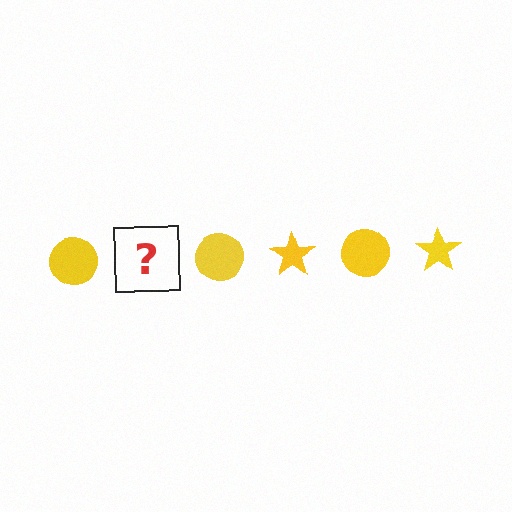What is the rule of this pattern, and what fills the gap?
The rule is that the pattern cycles through circle, star shapes in yellow. The gap should be filled with a yellow star.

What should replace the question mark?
The question mark should be replaced with a yellow star.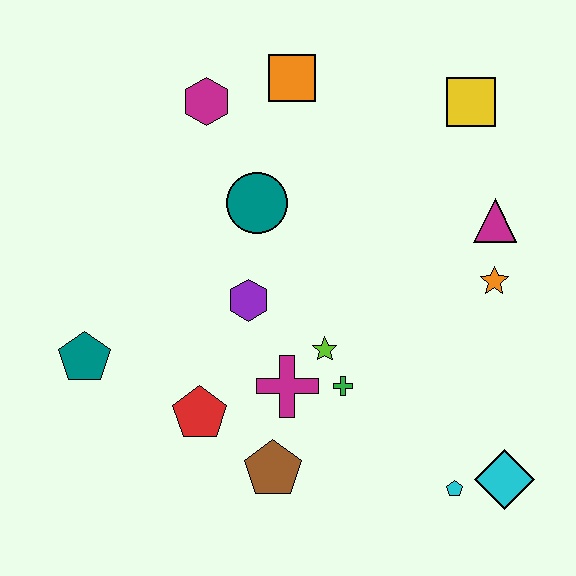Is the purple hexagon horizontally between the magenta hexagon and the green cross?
Yes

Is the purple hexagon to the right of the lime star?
No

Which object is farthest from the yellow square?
The teal pentagon is farthest from the yellow square.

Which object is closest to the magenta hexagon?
The orange square is closest to the magenta hexagon.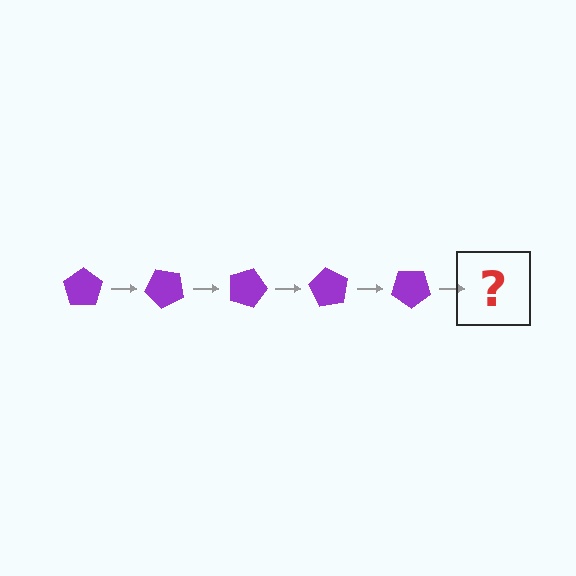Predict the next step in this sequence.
The next step is a purple pentagon rotated 225 degrees.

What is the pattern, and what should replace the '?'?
The pattern is that the pentagon rotates 45 degrees each step. The '?' should be a purple pentagon rotated 225 degrees.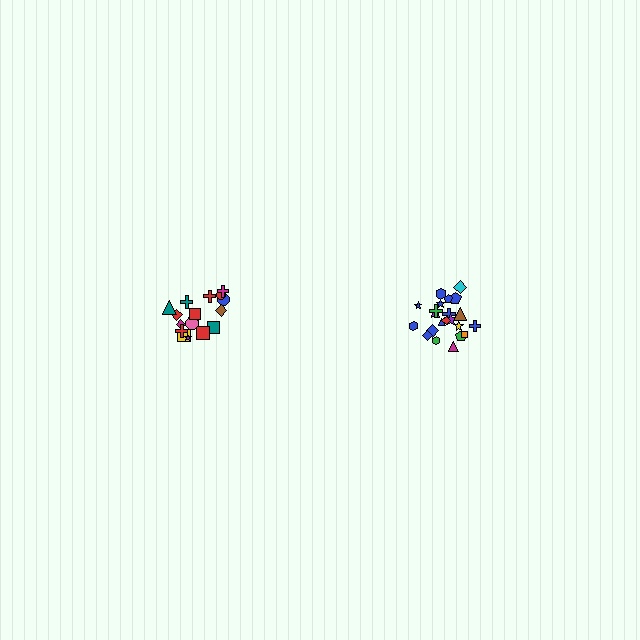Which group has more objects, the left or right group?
The right group.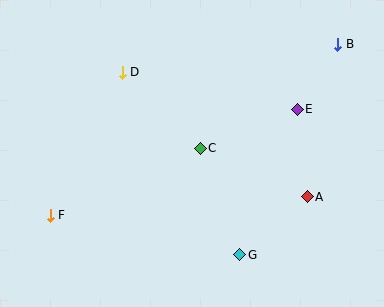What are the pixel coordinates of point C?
Point C is at (200, 148).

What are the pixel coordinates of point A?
Point A is at (307, 197).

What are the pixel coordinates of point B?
Point B is at (338, 44).